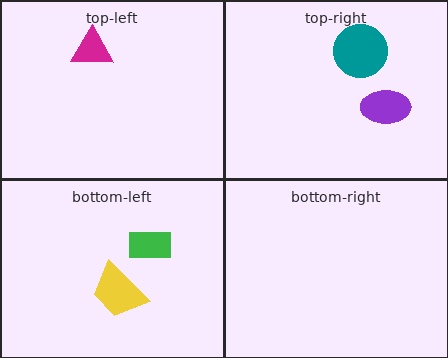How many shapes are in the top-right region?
2.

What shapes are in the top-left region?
The magenta triangle.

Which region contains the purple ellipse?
The top-right region.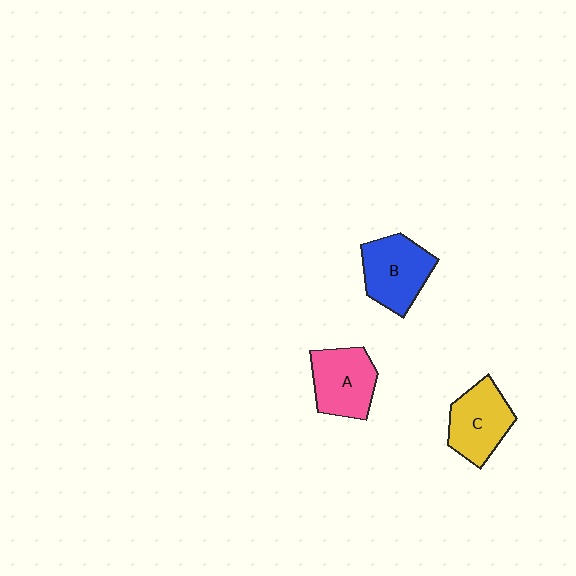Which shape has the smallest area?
Shape C (yellow).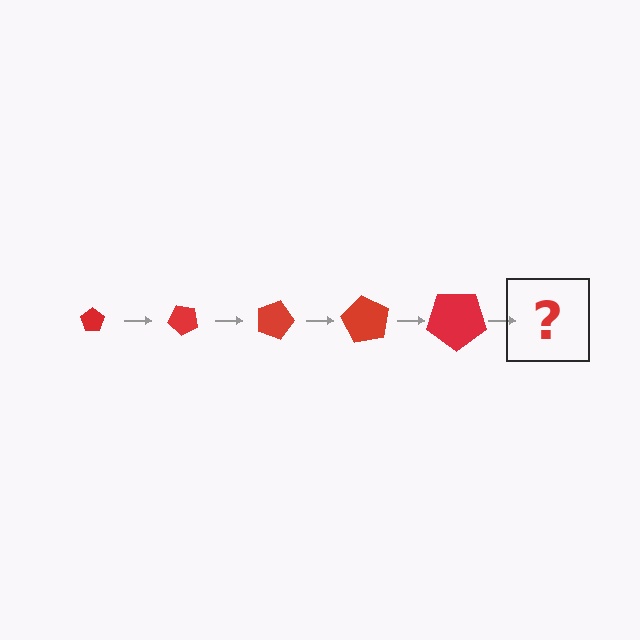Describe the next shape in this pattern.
It should be a pentagon, larger than the previous one and rotated 225 degrees from the start.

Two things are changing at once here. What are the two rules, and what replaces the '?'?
The two rules are that the pentagon grows larger each step and it rotates 45 degrees each step. The '?' should be a pentagon, larger than the previous one and rotated 225 degrees from the start.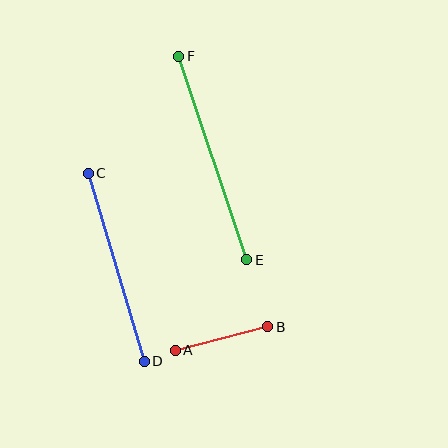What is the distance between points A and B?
The distance is approximately 95 pixels.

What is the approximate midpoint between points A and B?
The midpoint is at approximately (221, 338) pixels.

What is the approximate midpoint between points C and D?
The midpoint is at approximately (116, 267) pixels.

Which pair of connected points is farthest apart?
Points E and F are farthest apart.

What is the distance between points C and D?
The distance is approximately 196 pixels.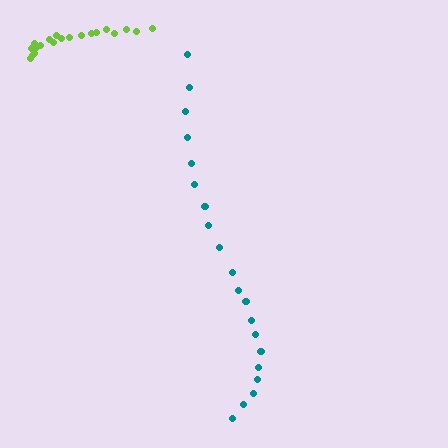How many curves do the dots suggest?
There are 2 distinct paths.